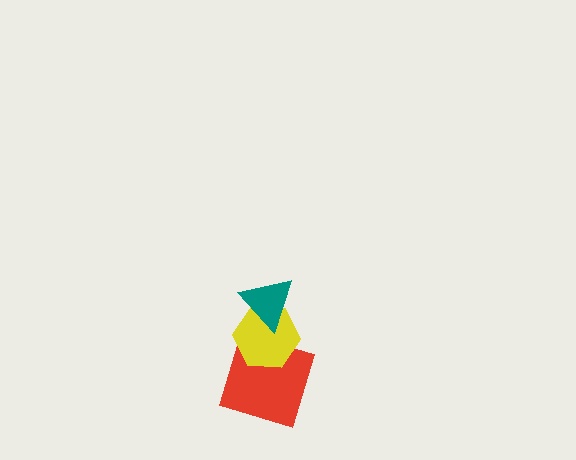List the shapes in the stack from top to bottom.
From top to bottom: the teal triangle, the yellow hexagon, the red square.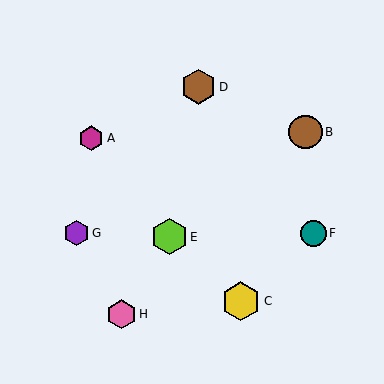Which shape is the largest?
The yellow hexagon (labeled C) is the largest.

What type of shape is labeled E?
Shape E is a lime hexagon.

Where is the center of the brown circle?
The center of the brown circle is at (305, 132).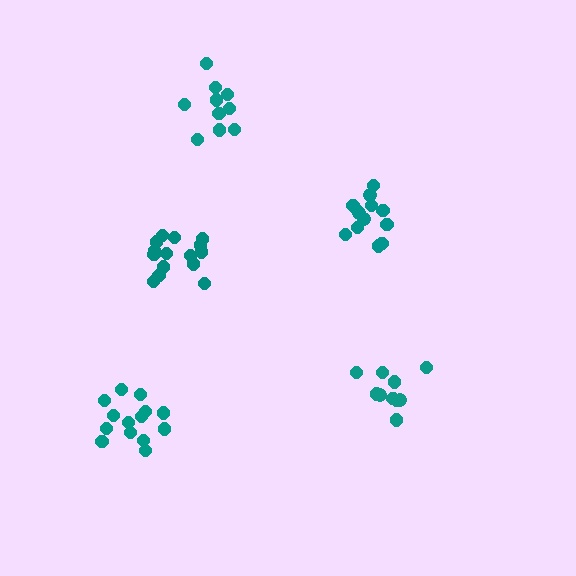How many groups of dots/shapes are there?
There are 5 groups.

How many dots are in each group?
Group 1: 10 dots, Group 2: 15 dots, Group 3: 14 dots, Group 4: 13 dots, Group 5: 10 dots (62 total).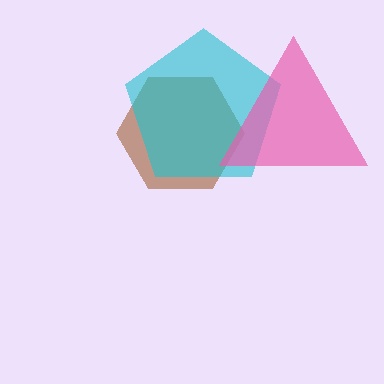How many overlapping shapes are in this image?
There are 3 overlapping shapes in the image.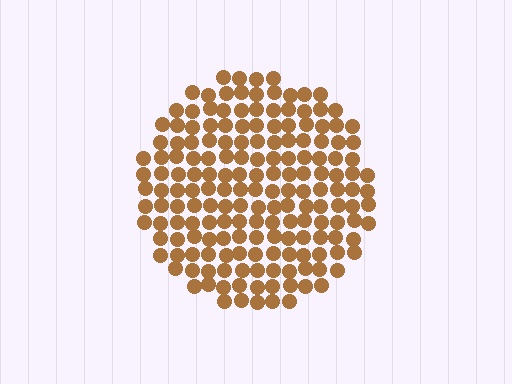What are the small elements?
The small elements are circles.